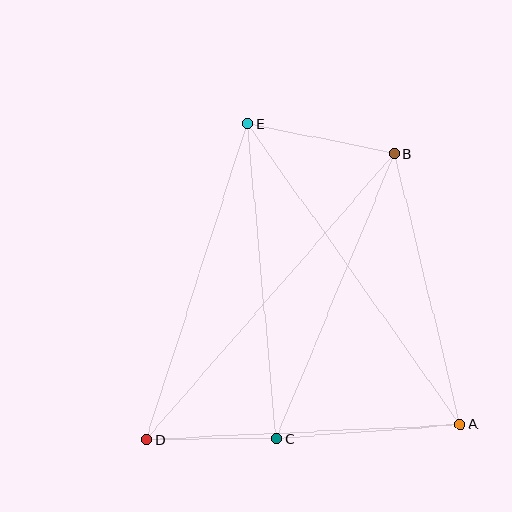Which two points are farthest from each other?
Points B and D are farthest from each other.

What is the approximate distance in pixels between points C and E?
The distance between C and E is approximately 316 pixels.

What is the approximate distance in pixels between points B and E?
The distance between B and E is approximately 149 pixels.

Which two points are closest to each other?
Points C and D are closest to each other.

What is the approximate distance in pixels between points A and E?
The distance between A and E is approximately 368 pixels.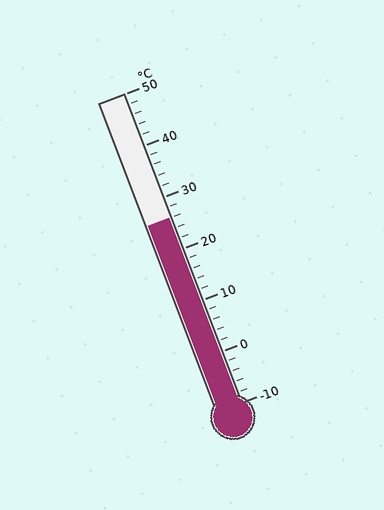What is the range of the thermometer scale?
The thermometer scale ranges from -10°C to 50°C.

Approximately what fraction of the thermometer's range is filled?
The thermometer is filled to approximately 60% of its range.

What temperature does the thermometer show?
The thermometer shows approximately 26°C.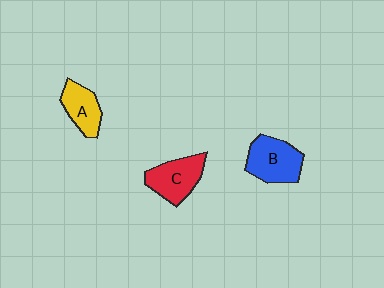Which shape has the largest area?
Shape B (blue).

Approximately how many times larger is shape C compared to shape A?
Approximately 1.3 times.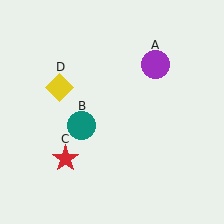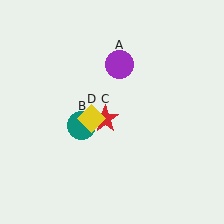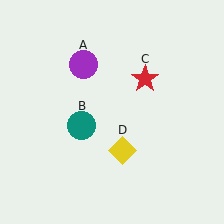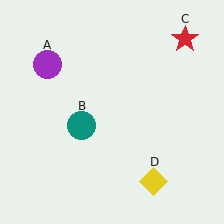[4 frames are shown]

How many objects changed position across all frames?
3 objects changed position: purple circle (object A), red star (object C), yellow diamond (object D).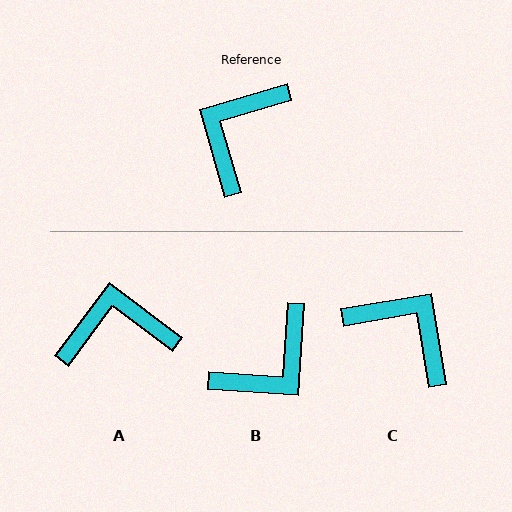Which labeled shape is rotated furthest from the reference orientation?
B, about 160 degrees away.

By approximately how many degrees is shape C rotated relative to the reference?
Approximately 97 degrees clockwise.